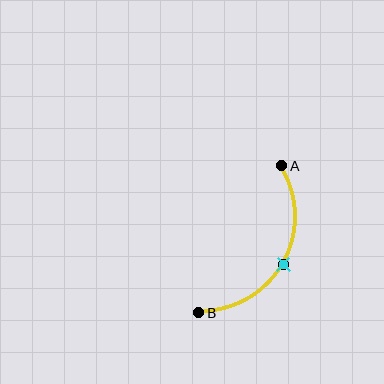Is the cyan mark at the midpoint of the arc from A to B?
Yes. The cyan mark lies on the arc at equal arc-length from both A and B — it is the arc midpoint.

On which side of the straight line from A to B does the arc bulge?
The arc bulges to the right of the straight line connecting A and B.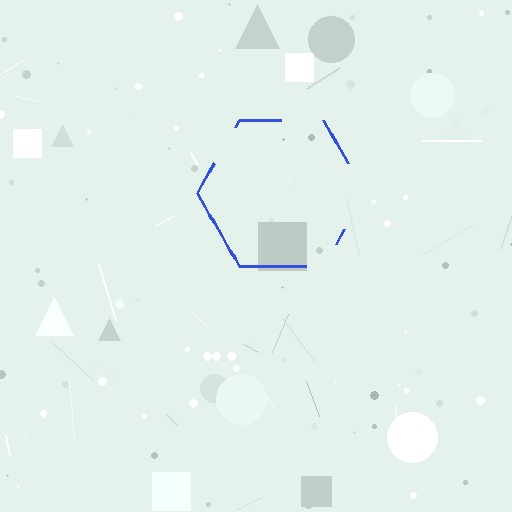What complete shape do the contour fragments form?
The contour fragments form a hexagon.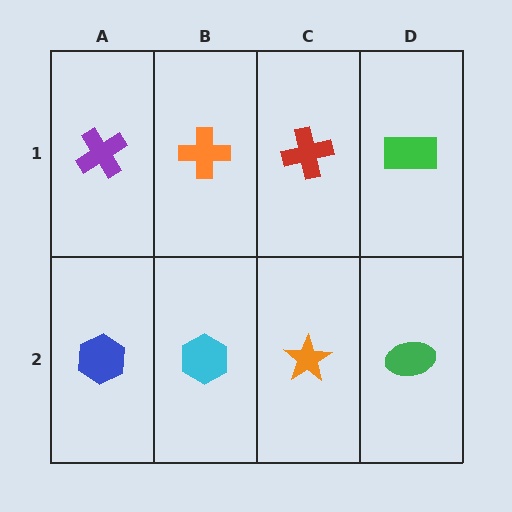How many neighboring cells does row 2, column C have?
3.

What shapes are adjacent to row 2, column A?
A purple cross (row 1, column A), a cyan hexagon (row 2, column B).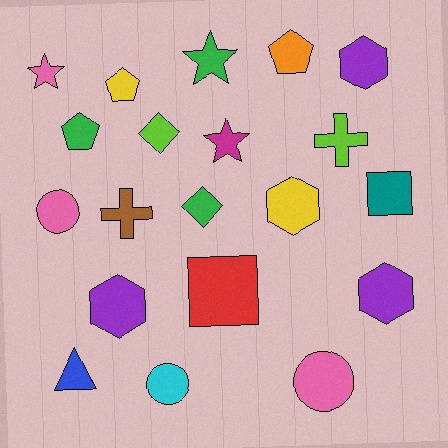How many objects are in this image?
There are 20 objects.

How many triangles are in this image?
There is 1 triangle.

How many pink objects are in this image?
There are 3 pink objects.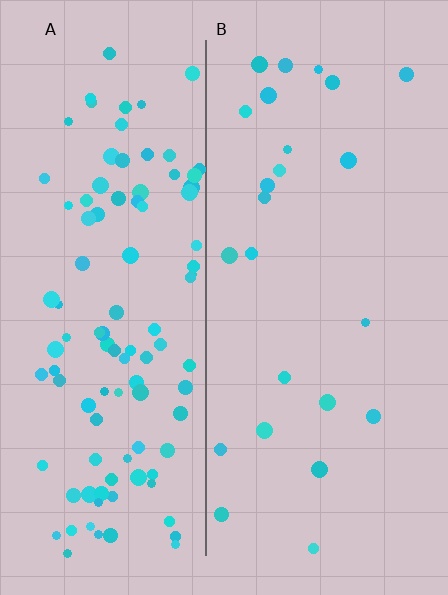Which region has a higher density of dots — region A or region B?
A (the left).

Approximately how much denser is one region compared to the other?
Approximately 4.4× — region A over region B.